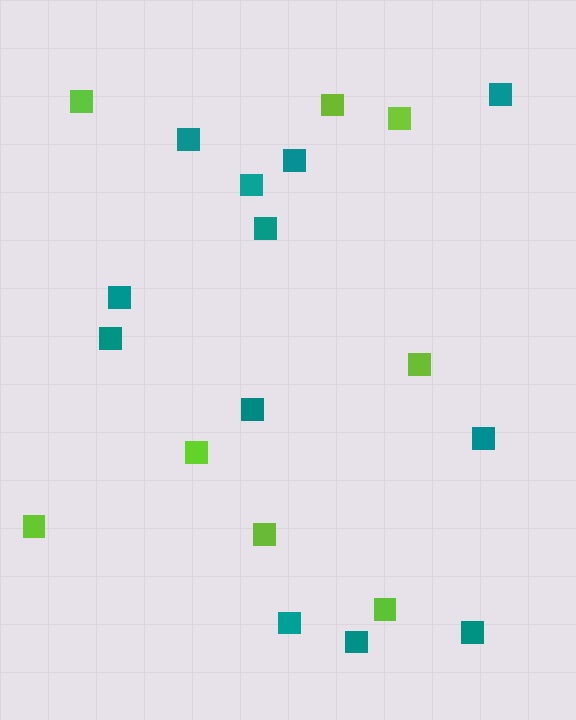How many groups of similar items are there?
There are 2 groups: one group of lime squares (8) and one group of teal squares (12).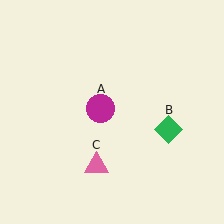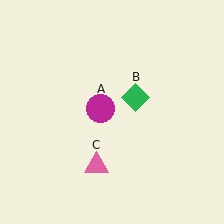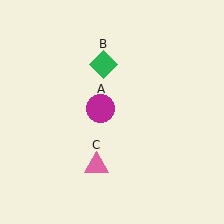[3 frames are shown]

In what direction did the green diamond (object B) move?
The green diamond (object B) moved up and to the left.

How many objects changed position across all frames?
1 object changed position: green diamond (object B).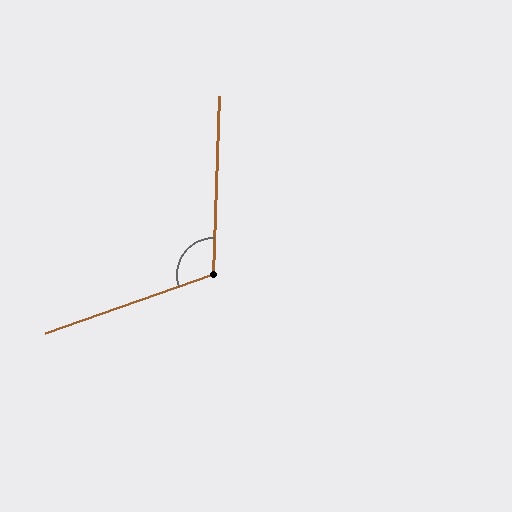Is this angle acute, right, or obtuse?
It is obtuse.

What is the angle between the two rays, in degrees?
Approximately 111 degrees.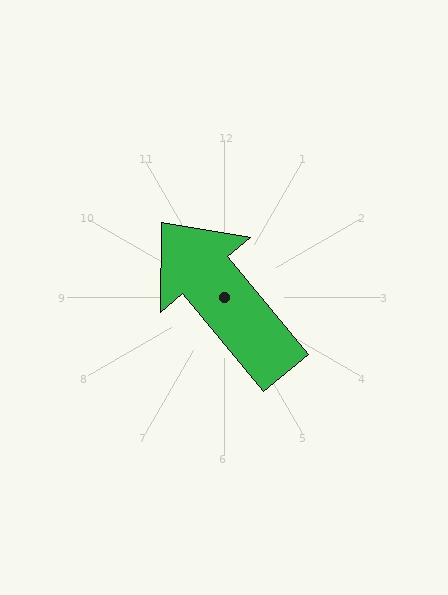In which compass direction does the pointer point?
Northwest.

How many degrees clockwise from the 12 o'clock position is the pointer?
Approximately 320 degrees.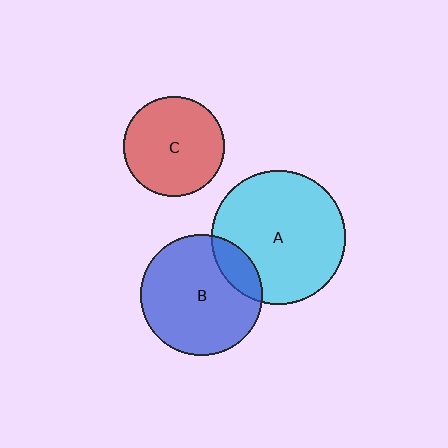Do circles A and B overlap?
Yes.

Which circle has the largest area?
Circle A (cyan).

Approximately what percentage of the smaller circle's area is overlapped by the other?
Approximately 15%.